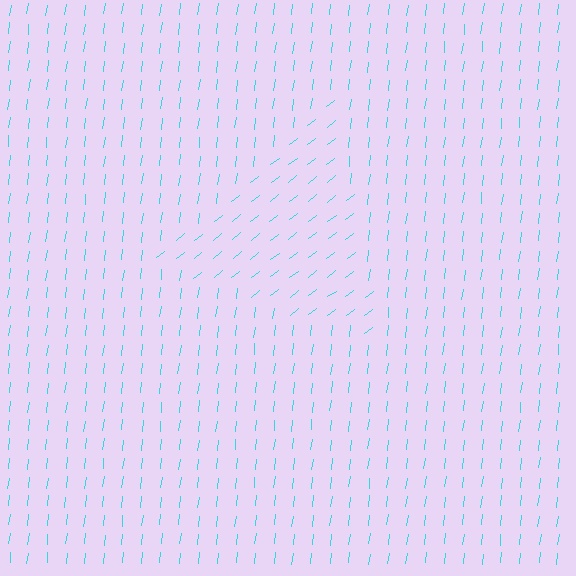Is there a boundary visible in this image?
Yes, there is a texture boundary formed by a change in line orientation.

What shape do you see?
I see a triangle.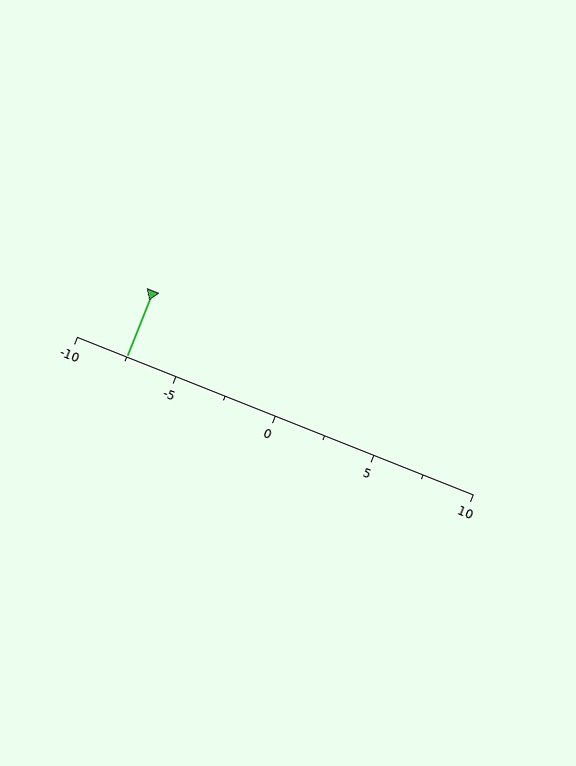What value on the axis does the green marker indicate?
The marker indicates approximately -7.5.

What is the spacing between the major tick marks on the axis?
The major ticks are spaced 5 apart.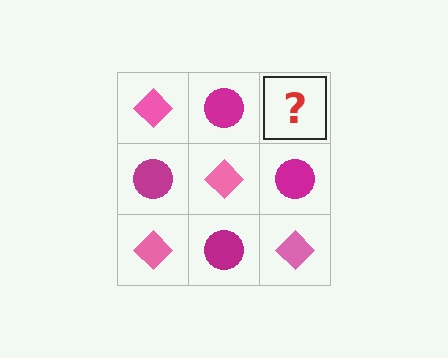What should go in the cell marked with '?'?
The missing cell should contain a pink diamond.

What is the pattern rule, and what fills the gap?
The rule is that it alternates pink diamond and magenta circle in a checkerboard pattern. The gap should be filled with a pink diamond.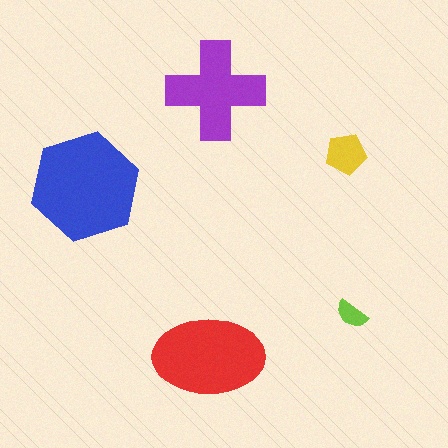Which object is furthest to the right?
The lime semicircle is rightmost.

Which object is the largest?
The blue hexagon.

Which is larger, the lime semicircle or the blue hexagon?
The blue hexagon.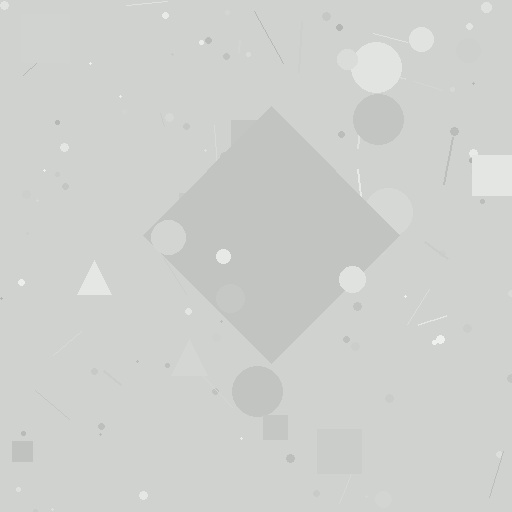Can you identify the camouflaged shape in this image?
The camouflaged shape is a diamond.